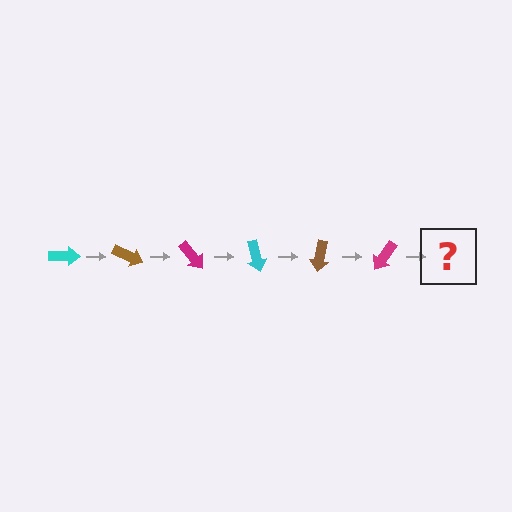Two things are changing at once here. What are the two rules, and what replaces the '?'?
The two rules are that it rotates 25 degrees each step and the color cycles through cyan, brown, and magenta. The '?' should be a cyan arrow, rotated 150 degrees from the start.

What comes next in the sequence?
The next element should be a cyan arrow, rotated 150 degrees from the start.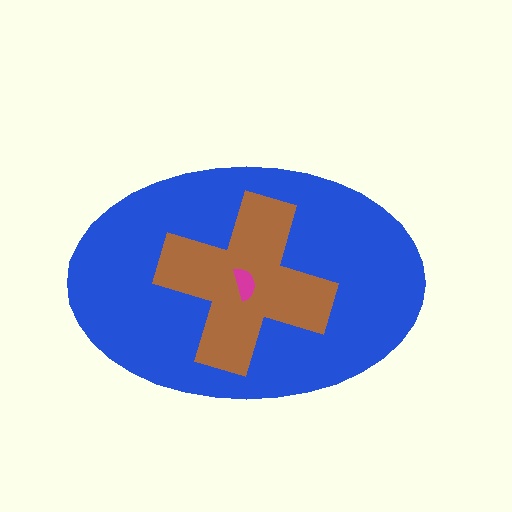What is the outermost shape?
The blue ellipse.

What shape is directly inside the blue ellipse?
The brown cross.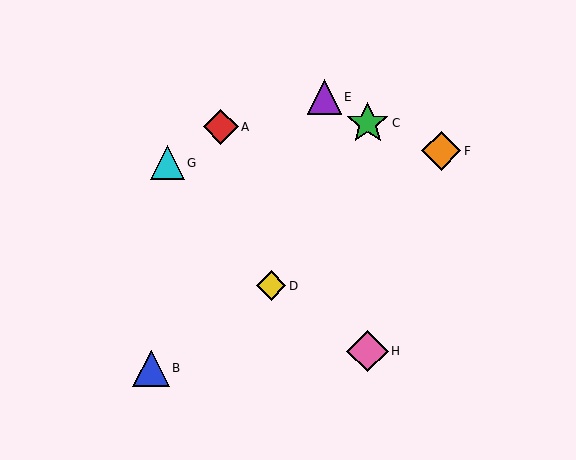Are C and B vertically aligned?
No, C is at x≈368 and B is at x≈151.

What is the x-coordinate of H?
Object H is at x≈368.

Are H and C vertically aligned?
Yes, both are at x≈368.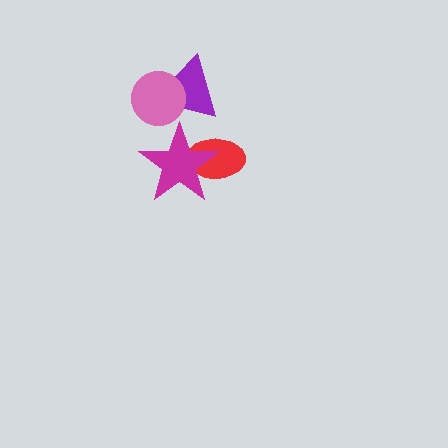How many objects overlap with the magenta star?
1 object overlaps with the magenta star.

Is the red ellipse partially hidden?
Yes, it is partially covered by another shape.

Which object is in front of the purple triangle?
The pink circle is in front of the purple triangle.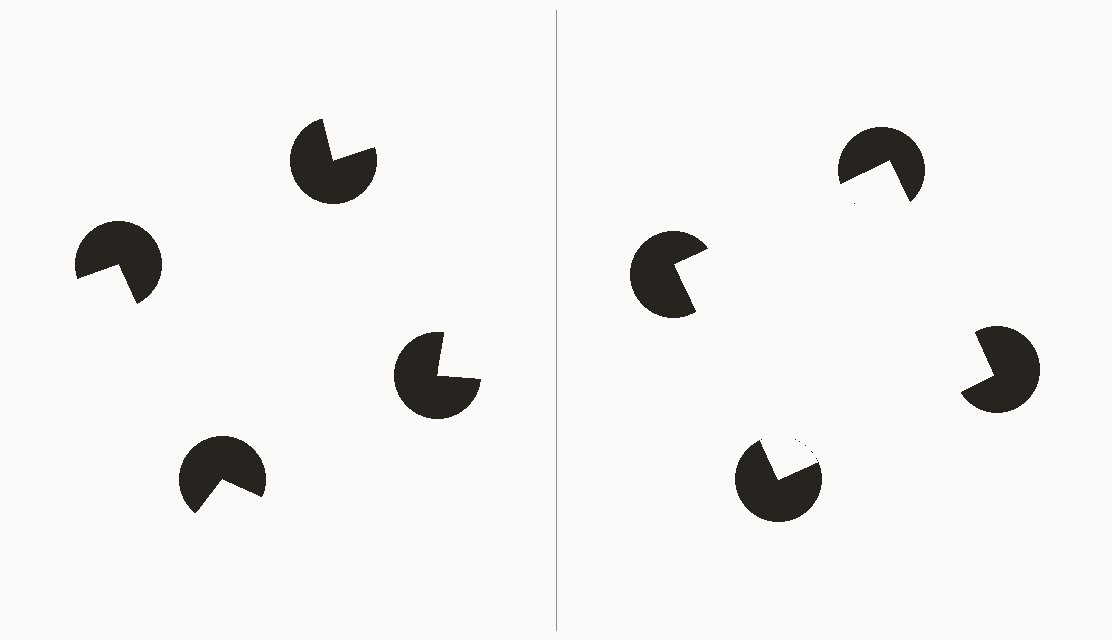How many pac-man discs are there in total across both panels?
8 — 4 on each side.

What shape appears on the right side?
An illusory square.